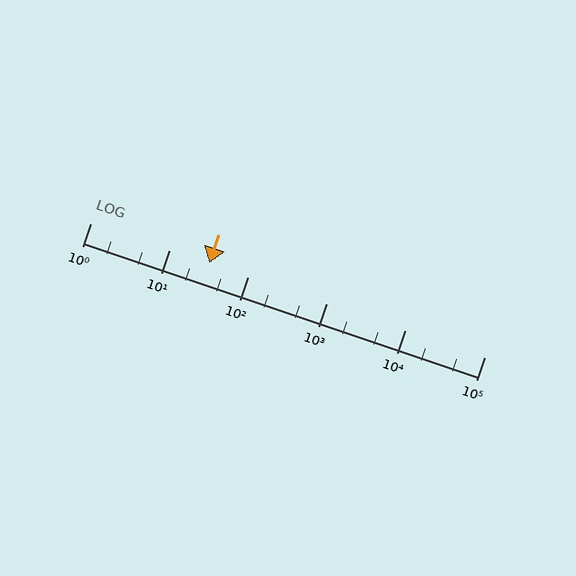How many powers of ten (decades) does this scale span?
The scale spans 5 decades, from 1 to 100000.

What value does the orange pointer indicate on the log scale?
The pointer indicates approximately 32.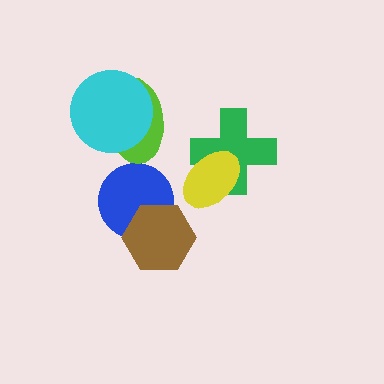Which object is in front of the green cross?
The yellow ellipse is in front of the green cross.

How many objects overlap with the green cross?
1 object overlaps with the green cross.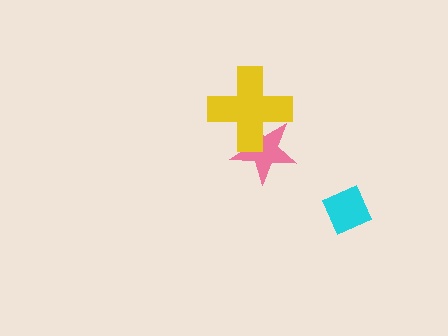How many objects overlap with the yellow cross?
1 object overlaps with the yellow cross.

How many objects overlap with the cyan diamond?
0 objects overlap with the cyan diamond.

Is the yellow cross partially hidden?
No, no other shape covers it.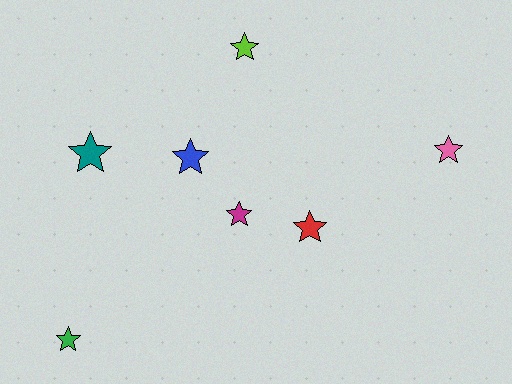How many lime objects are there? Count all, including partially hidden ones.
There is 1 lime object.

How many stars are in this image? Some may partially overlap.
There are 7 stars.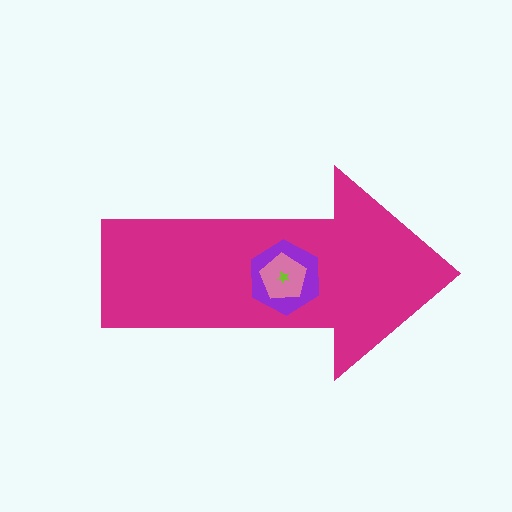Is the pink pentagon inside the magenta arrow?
Yes.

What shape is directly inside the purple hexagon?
The pink pentagon.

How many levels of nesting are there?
4.